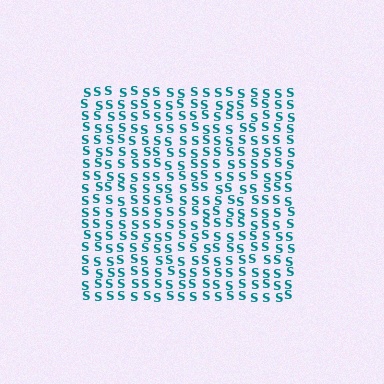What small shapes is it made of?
It is made of small letter S's.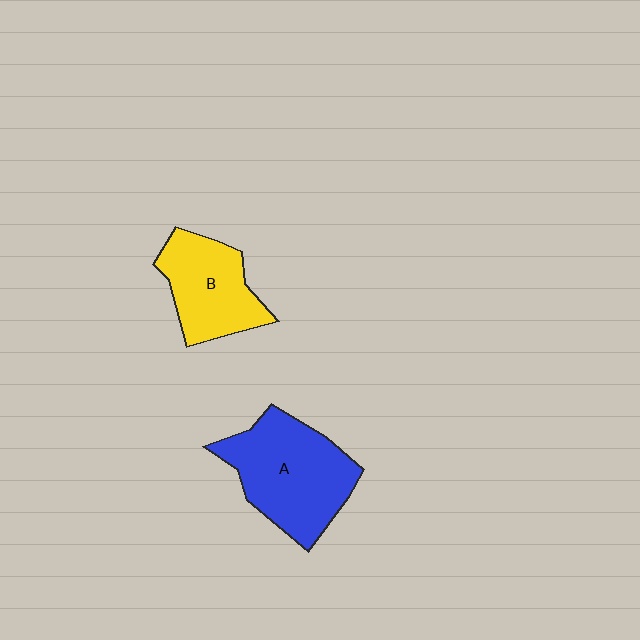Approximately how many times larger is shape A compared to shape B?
Approximately 1.4 times.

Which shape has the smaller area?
Shape B (yellow).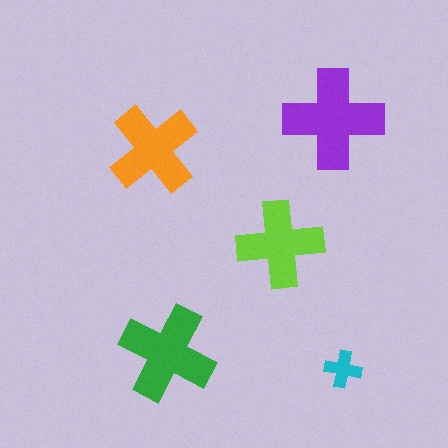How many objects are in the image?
There are 5 objects in the image.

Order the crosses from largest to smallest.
the purple one, the green one, the orange one, the lime one, the cyan one.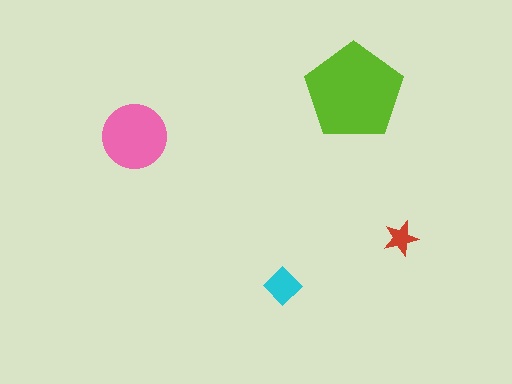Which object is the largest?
The lime pentagon.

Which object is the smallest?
The red star.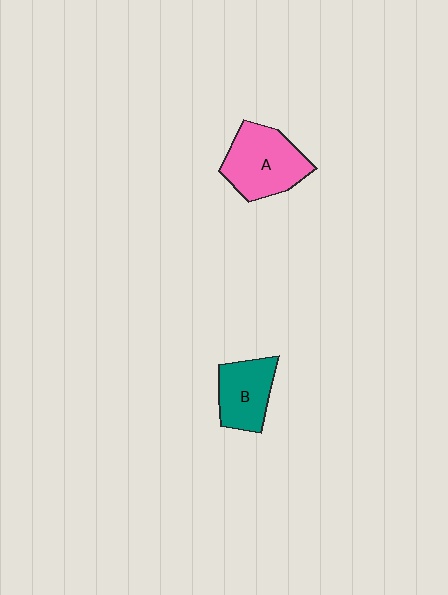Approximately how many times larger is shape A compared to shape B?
Approximately 1.4 times.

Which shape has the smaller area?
Shape B (teal).